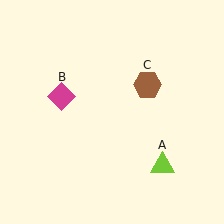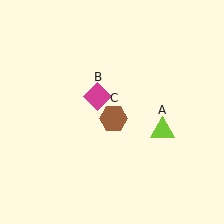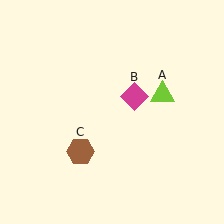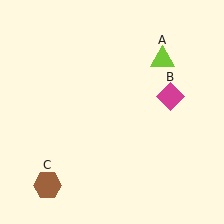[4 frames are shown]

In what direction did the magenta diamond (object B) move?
The magenta diamond (object B) moved right.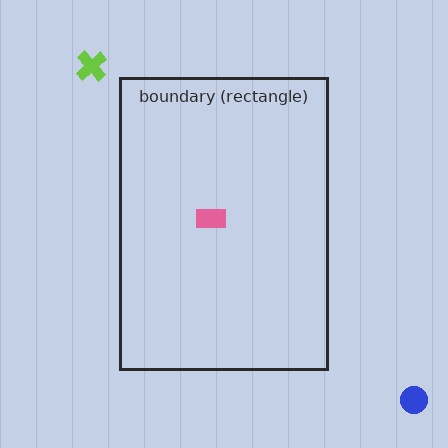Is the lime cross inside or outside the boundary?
Outside.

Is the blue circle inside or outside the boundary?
Outside.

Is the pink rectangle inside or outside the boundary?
Inside.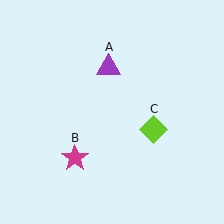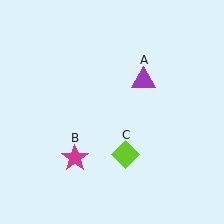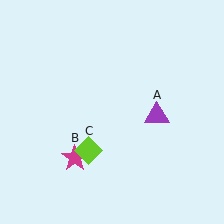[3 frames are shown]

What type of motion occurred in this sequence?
The purple triangle (object A), lime diamond (object C) rotated clockwise around the center of the scene.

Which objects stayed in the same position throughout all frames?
Magenta star (object B) remained stationary.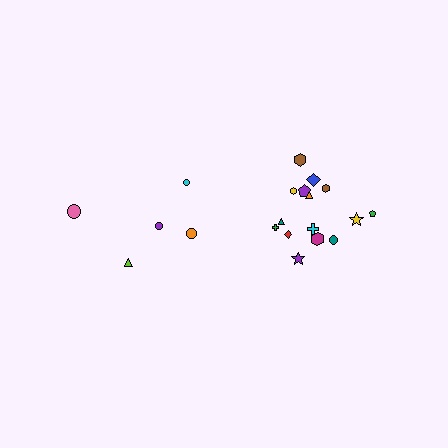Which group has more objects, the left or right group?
The right group.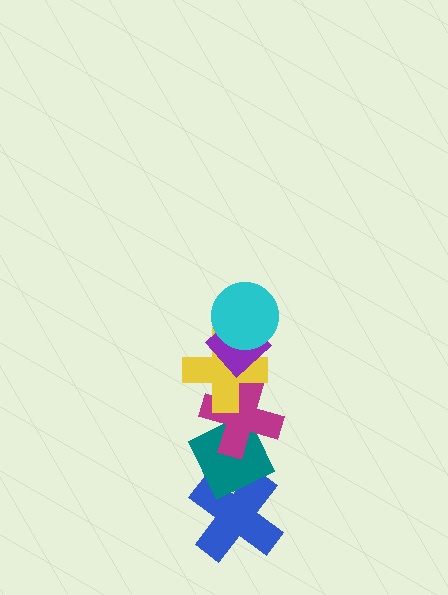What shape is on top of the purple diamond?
The cyan circle is on top of the purple diamond.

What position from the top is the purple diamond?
The purple diamond is 2nd from the top.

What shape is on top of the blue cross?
The teal diamond is on top of the blue cross.